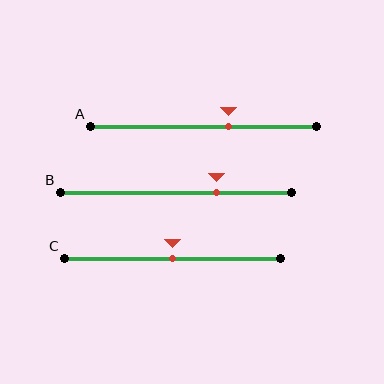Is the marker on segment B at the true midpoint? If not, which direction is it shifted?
No, the marker on segment B is shifted to the right by about 18% of the segment length.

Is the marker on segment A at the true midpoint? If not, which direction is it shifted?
No, the marker on segment A is shifted to the right by about 11% of the segment length.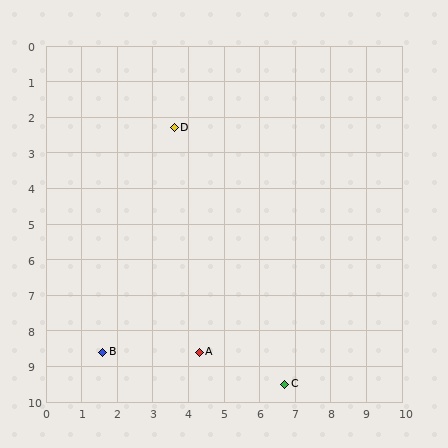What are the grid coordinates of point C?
Point C is at approximately (6.7, 9.5).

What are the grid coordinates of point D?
Point D is at approximately (3.6, 2.3).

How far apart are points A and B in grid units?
Points A and B are about 2.7 grid units apart.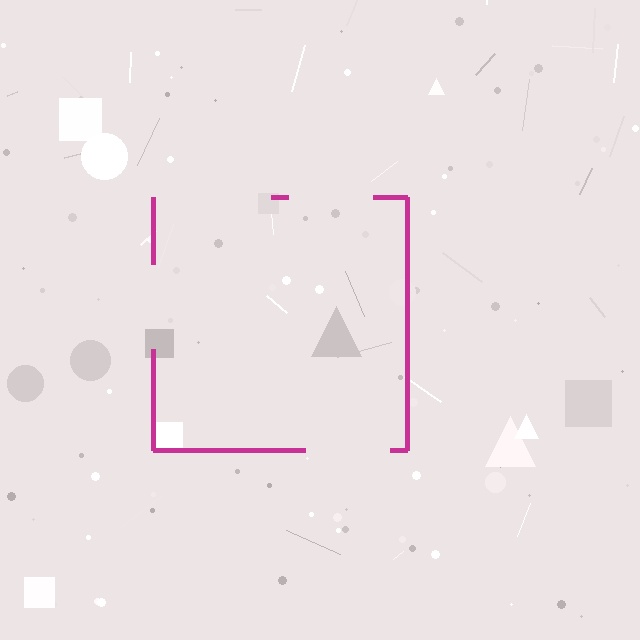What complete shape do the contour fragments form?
The contour fragments form a square.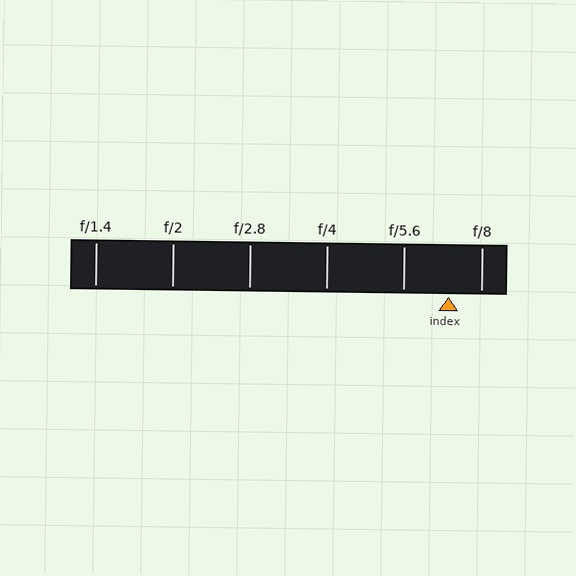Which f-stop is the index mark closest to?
The index mark is closest to f/8.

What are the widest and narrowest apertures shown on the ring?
The widest aperture shown is f/1.4 and the narrowest is f/8.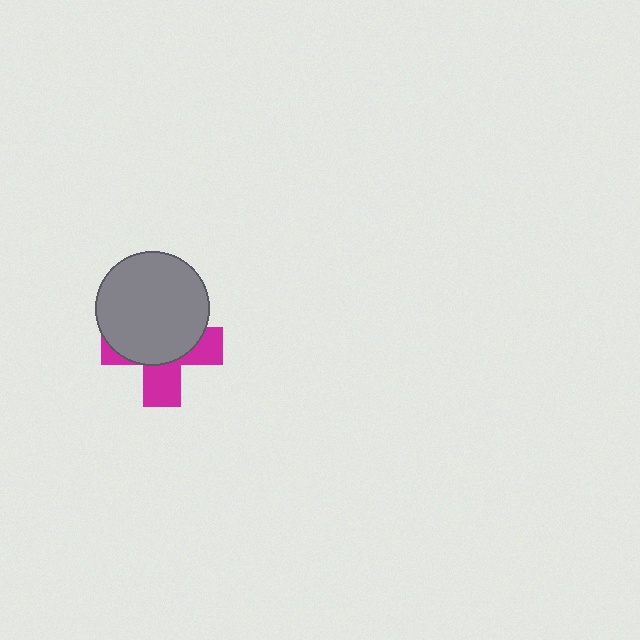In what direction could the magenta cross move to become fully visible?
The magenta cross could move down. That would shift it out from behind the gray circle entirely.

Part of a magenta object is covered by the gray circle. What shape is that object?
It is a cross.